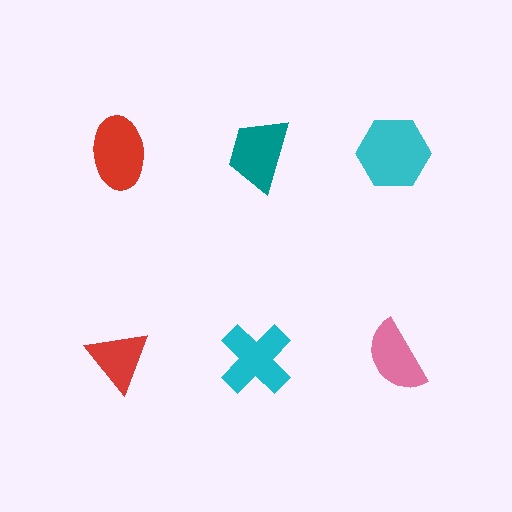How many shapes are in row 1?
3 shapes.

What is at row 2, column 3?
A pink semicircle.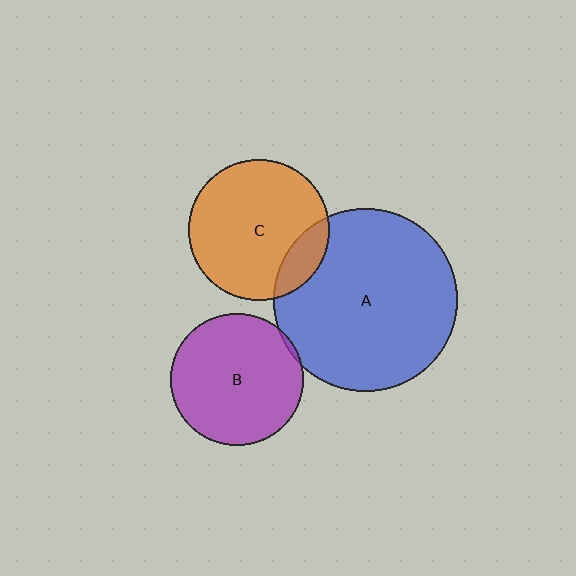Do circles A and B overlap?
Yes.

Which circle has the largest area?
Circle A (blue).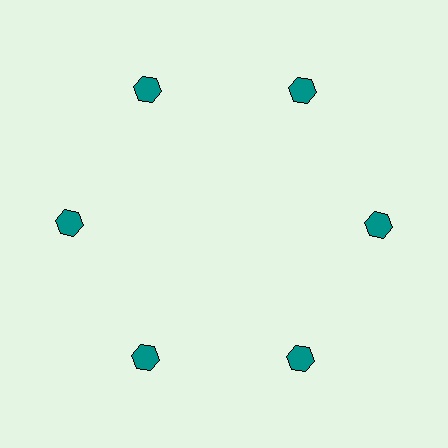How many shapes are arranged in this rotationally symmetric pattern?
There are 6 shapes, arranged in 6 groups of 1.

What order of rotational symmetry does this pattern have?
This pattern has 6-fold rotational symmetry.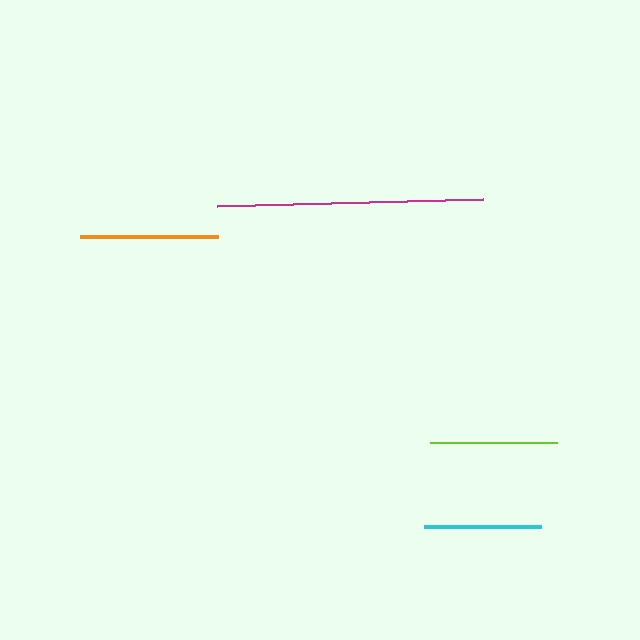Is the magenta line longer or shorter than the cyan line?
The magenta line is longer than the cyan line.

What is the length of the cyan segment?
The cyan segment is approximately 118 pixels long.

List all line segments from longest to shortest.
From longest to shortest: magenta, orange, lime, cyan.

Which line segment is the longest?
The magenta line is the longest at approximately 266 pixels.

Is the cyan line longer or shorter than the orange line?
The orange line is longer than the cyan line.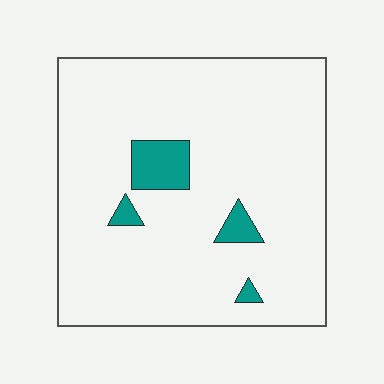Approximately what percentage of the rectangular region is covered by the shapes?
Approximately 5%.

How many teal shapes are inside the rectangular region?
4.